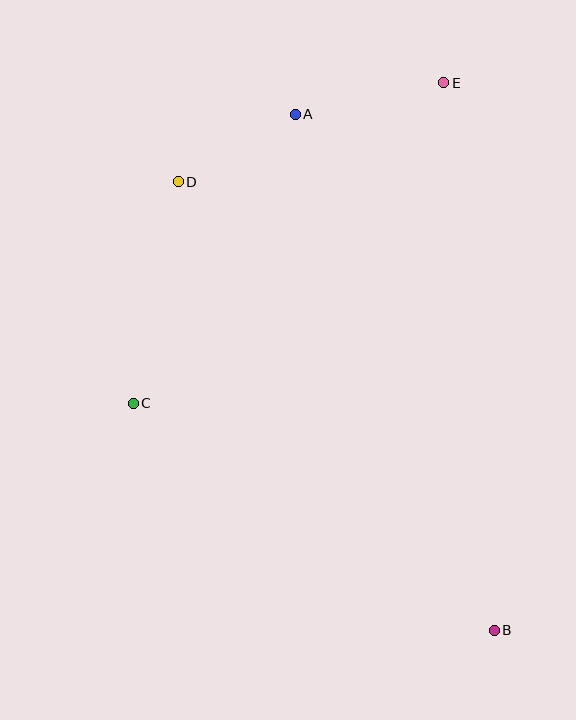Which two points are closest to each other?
Points A and D are closest to each other.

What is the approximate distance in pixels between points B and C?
The distance between B and C is approximately 427 pixels.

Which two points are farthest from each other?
Points A and B are farthest from each other.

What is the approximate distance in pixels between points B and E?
The distance between B and E is approximately 550 pixels.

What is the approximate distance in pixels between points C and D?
The distance between C and D is approximately 226 pixels.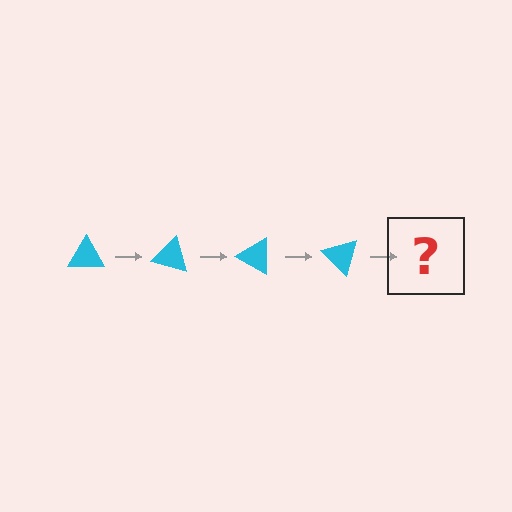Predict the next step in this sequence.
The next step is a cyan triangle rotated 60 degrees.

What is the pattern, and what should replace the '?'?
The pattern is that the triangle rotates 15 degrees each step. The '?' should be a cyan triangle rotated 60 degrees.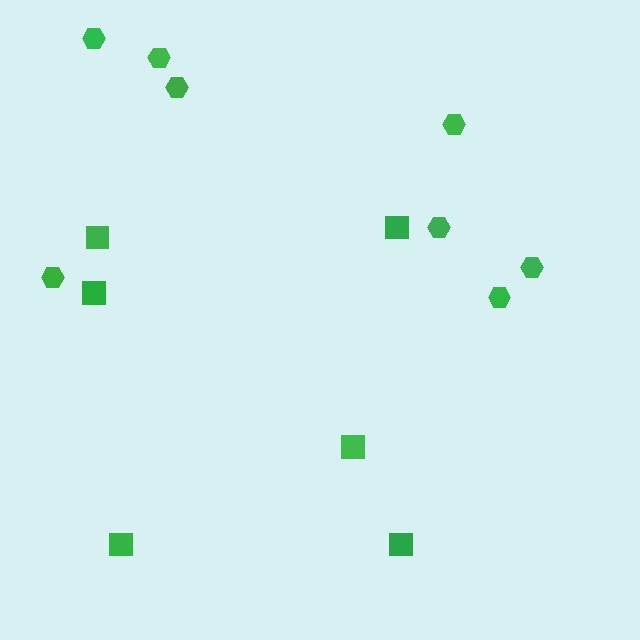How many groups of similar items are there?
There are 2 groups: one group of squares (6) and one group of hexagons (8).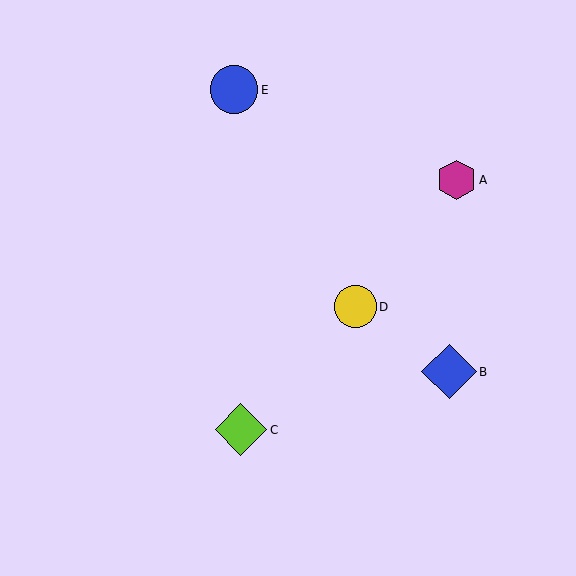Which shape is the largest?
The blue diamond (labeled B) is the largest.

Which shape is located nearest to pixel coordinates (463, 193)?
The magenta hexagon (labeled A) at (456, 180) is nearest to that location.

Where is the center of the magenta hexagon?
The center of the magenta hexagon is at (456, 180).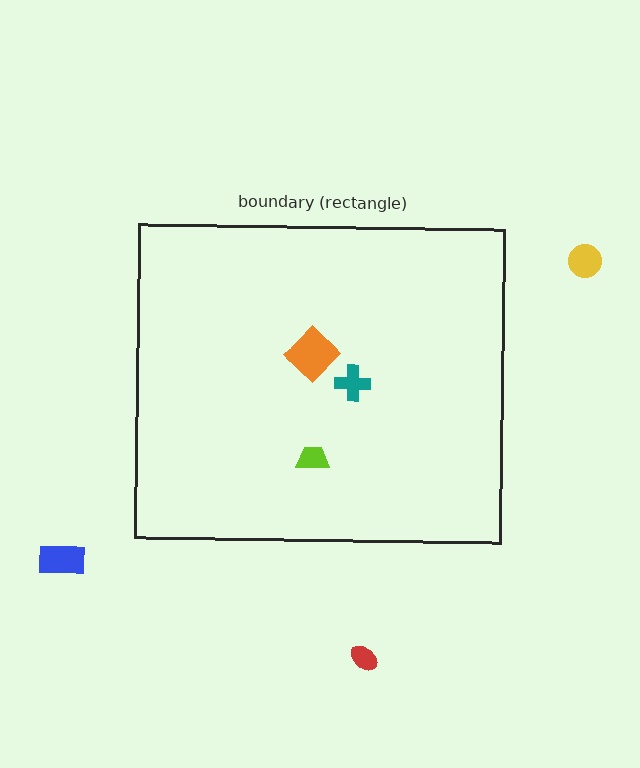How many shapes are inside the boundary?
3 inside, 3 outside.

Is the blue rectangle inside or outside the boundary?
Outside.